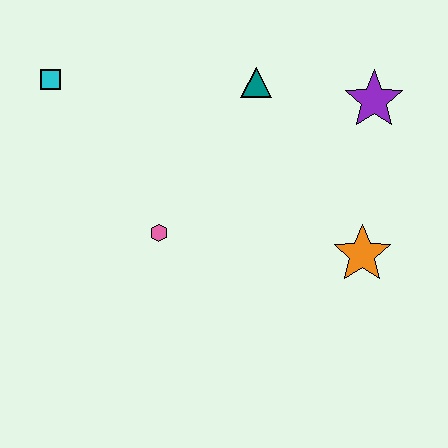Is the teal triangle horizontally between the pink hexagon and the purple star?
Yes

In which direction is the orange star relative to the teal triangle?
The orange star is below the teal triangle.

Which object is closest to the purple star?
The teal triangle is closest to the purple star.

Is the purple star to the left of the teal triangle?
No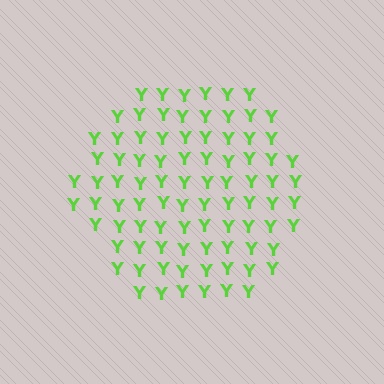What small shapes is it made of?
It is made of small letter Y's.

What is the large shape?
The large shape is a hexagon.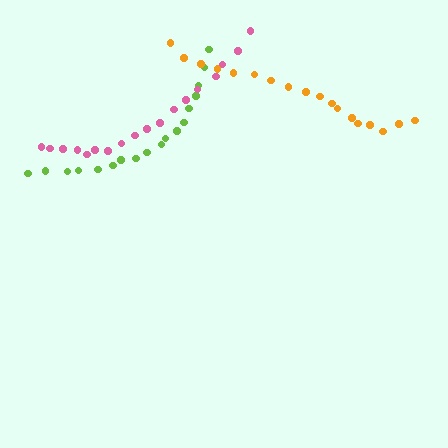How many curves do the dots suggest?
There are 3 distinct paths.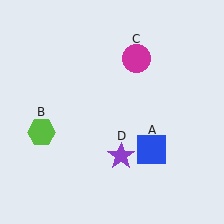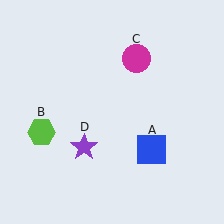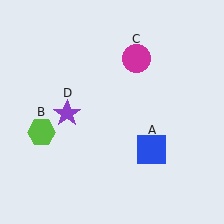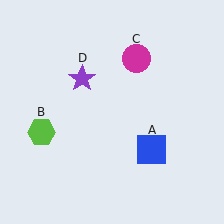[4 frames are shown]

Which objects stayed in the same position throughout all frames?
Blue square (object A) and lime hexagon (object B) and magenta circle (object C) remained stationary.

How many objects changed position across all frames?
1 object changed position: purple star (object D).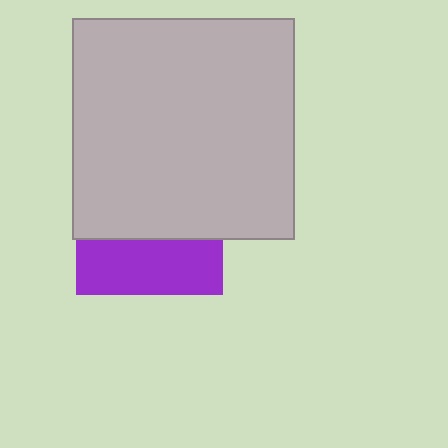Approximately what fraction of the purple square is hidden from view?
Roughly 62% of the purple square is hidden behind the light gray square.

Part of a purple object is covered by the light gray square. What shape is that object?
It is a square.